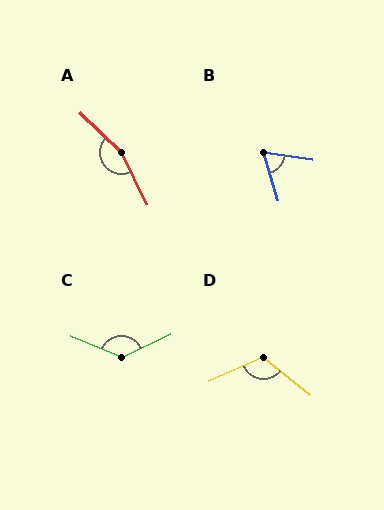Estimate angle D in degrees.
Approximately 118 degrees.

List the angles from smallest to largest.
B (66°), D (118°), C (132°), A (160°).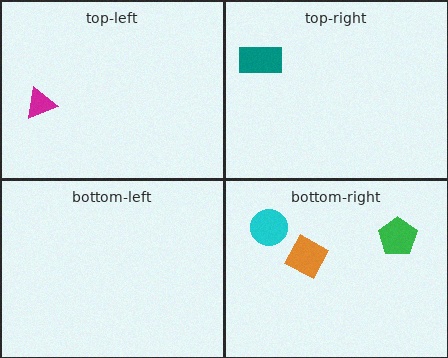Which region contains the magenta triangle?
The top-left region.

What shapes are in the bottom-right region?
The orange diamond, the green pentagon, the cyan circle.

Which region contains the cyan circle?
The bottom-right region.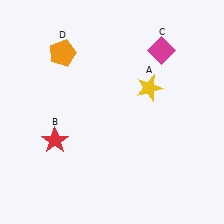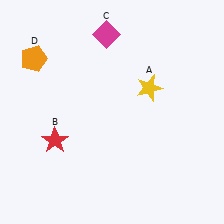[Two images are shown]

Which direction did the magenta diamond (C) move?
The magenta diamond (C) moved left.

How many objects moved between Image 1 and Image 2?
2 objects moved between the two images.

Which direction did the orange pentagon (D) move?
The orange pentagon (D) moved left.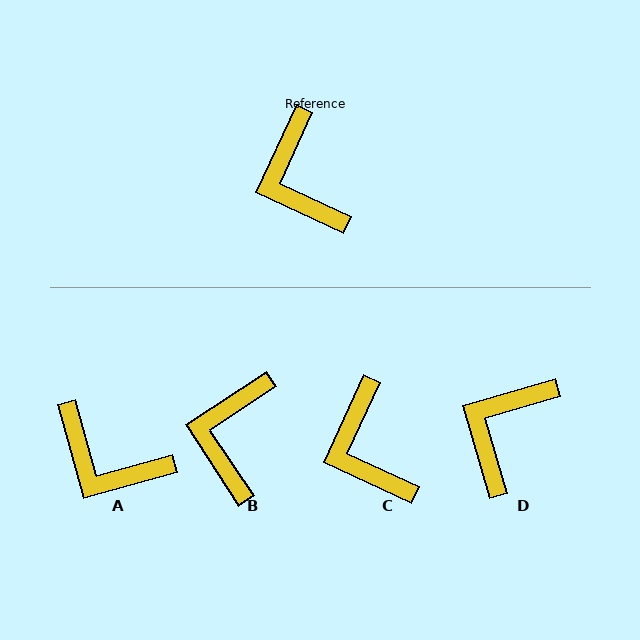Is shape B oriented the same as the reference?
No, it is off by about 32 degrees.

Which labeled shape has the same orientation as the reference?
C.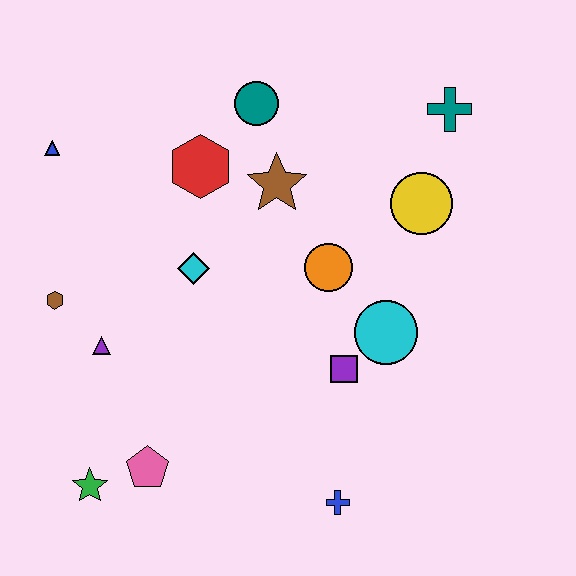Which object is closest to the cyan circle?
The purple square is closest to the cyan circle.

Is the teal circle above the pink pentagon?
Yes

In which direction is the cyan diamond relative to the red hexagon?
The cyan diamond is below the red hexagon.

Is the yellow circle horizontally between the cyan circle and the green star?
No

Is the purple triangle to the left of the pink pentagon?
Yes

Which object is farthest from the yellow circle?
The green star is farthest from the yellow circle.